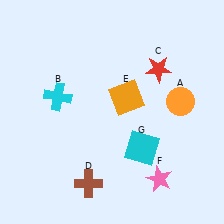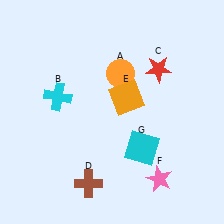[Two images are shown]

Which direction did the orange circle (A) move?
The orange circle (A) moved left.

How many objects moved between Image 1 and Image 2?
1 object moved between the two images.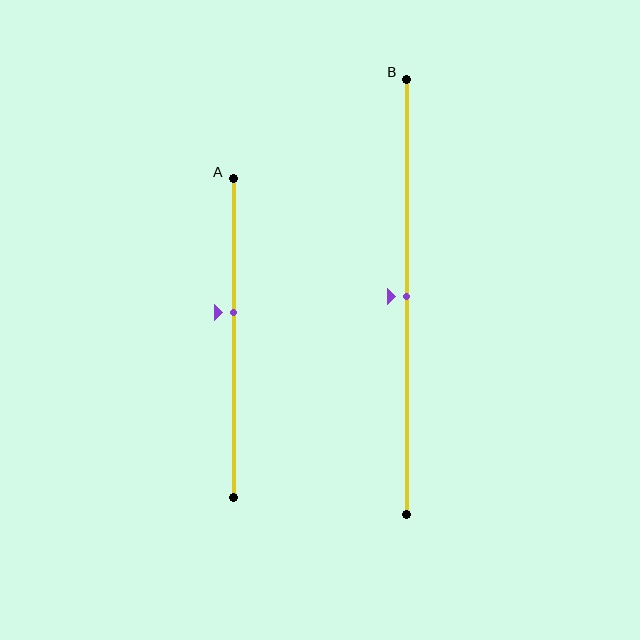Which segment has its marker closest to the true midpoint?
Segment B has its marker closest to the true midpoint.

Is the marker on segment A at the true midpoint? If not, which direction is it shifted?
No, the marker on segment A is shifted upward by about 8% of the segment length.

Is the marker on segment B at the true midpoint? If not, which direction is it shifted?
Yes, the marker on segment B is at the true midpoint.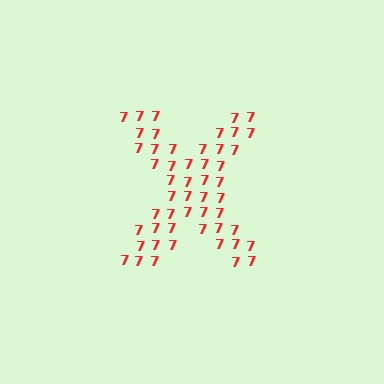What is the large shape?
The large shape is the letter X.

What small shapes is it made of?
It is made of small digit 7's.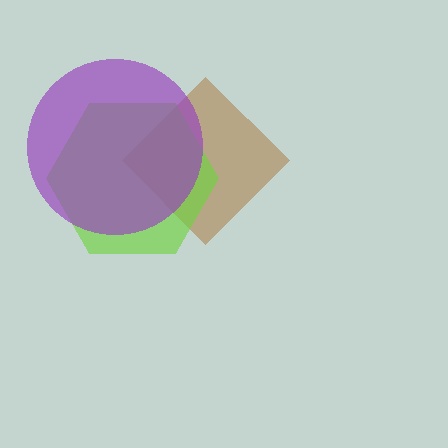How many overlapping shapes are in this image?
There are 3 overlapping shapes in the image.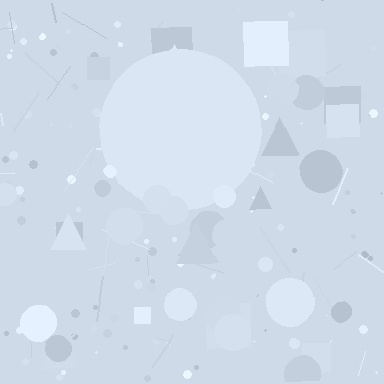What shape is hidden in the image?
A circle is hidden in the image.